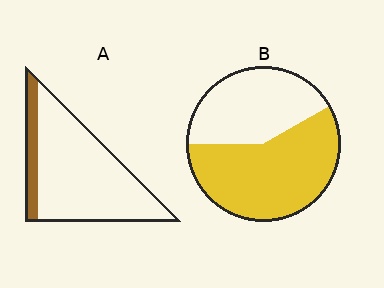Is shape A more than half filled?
No.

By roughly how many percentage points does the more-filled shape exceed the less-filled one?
By roughly 40 percentage points (B over A).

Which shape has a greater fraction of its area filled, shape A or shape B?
Shape B.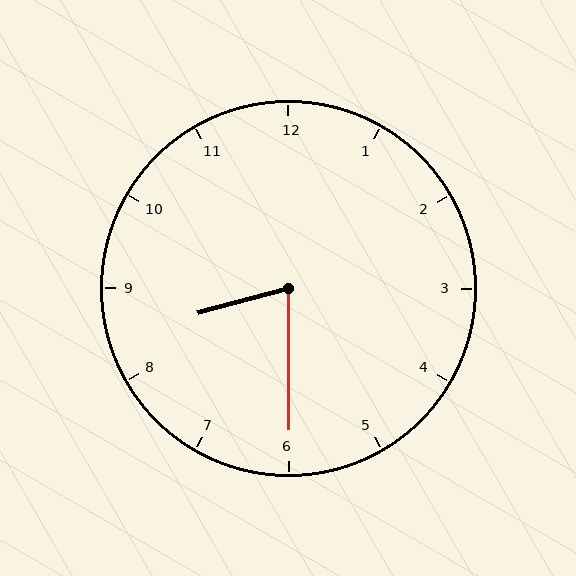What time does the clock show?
8:30.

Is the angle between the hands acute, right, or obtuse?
It is acute.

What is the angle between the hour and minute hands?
Approximately 75 degrees.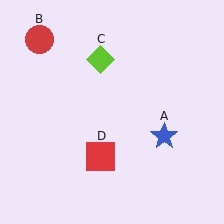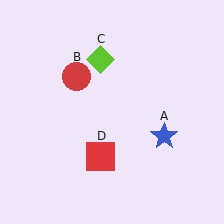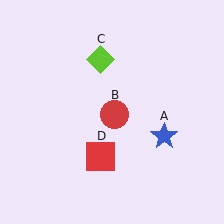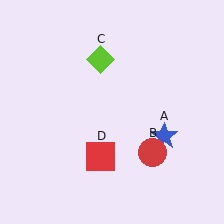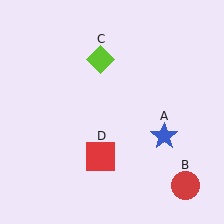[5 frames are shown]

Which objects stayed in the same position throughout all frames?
Blue star (object A) and lime diamond (object C) and red square (object D) remained stationary.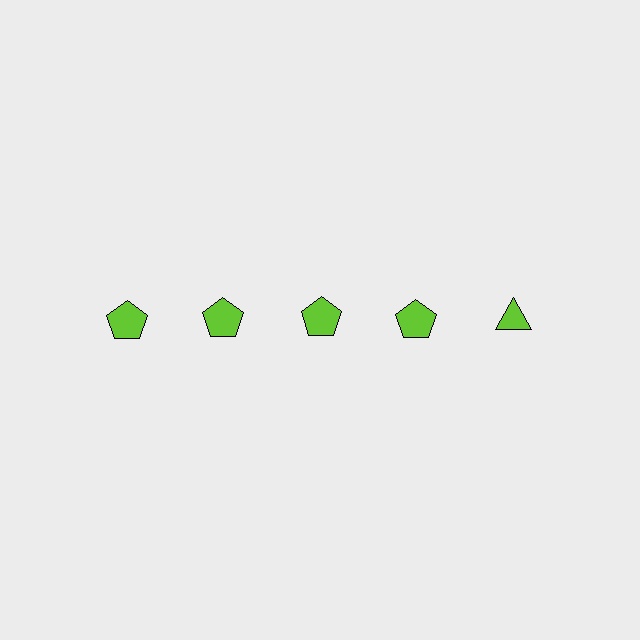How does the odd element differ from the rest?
It has a different shape: triangle instead of pentagon.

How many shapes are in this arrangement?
There are 5 shapes arranged in a grid pattern.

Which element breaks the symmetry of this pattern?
The lime triangle in the top row, rightmost column breaks the symmetry. All other shapes are lime pentagons.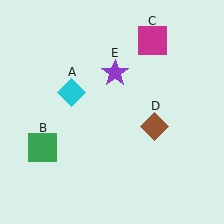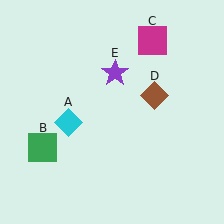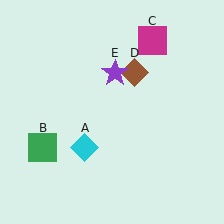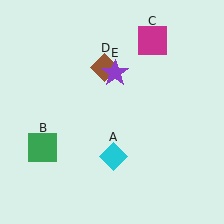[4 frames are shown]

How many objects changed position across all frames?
2 objects changed position: cyan diamond (object A), brown diamond (object D).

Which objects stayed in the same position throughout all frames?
Green square (object B) and magenta square (object C) and purple star (object E) remained stationary.